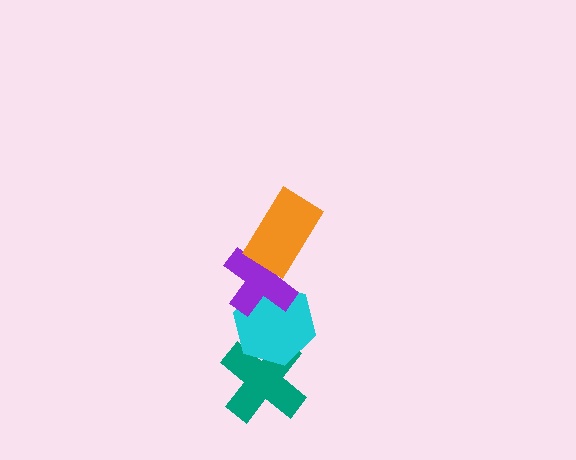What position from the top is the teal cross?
The teal cross is 4th from the top.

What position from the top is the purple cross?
The purple cross is 2nd from the top.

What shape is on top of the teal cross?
The cyan hexagon is on top of the teal cross.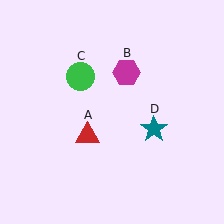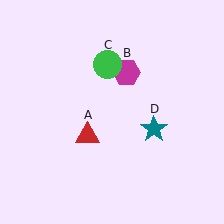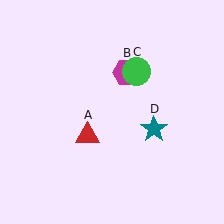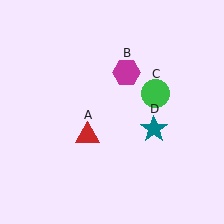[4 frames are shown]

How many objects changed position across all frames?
1 object changed position: green circle (object C).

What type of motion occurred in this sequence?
The green circle (object C) rotated clockwise around the center of the scene.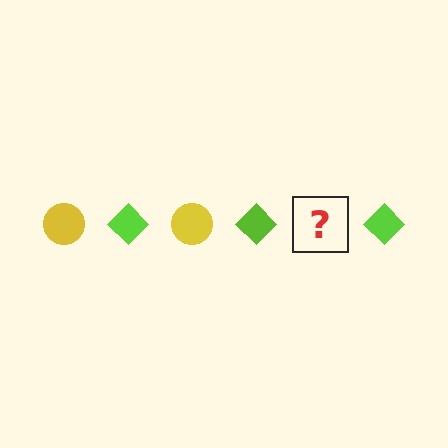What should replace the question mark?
The question mark should be replaced with a yellow circle.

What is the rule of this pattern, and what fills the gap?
The rule is that the pattern alternates between yellow circle and lime diamond. The gap should be filled with a yellow circle.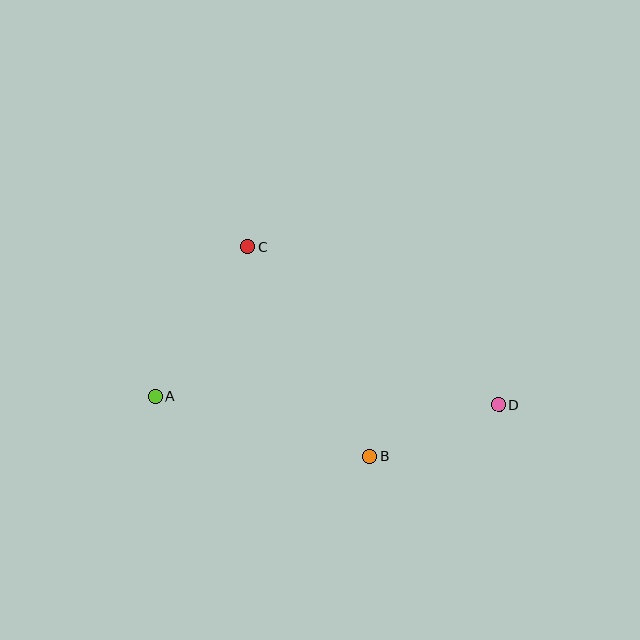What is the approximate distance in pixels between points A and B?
The distance between A and B is approximately 222 pixels.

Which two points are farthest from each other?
Points A and D are farthest from each other.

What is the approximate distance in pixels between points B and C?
The distance between B and C is approximately 243 pixels.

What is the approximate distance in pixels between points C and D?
The distance between C and D is approximately 297 pixels.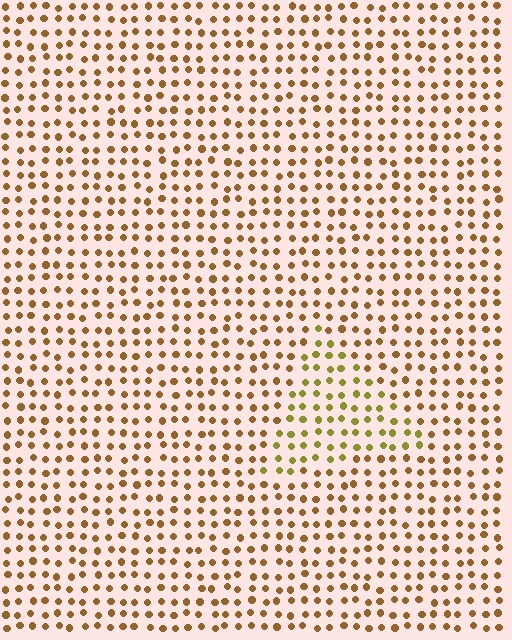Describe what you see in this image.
The image is filled with small brown elements in a uniform arrangement. A triangle-shaped region is visible where the elements are tinted to a slightly different hue, forming a subtle color boundary.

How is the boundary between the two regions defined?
The boundary is defined purely by a slight shift in hue (about 32 degrees). Spacing, size, and orientation are identical on both sides.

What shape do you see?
I see a triangle.